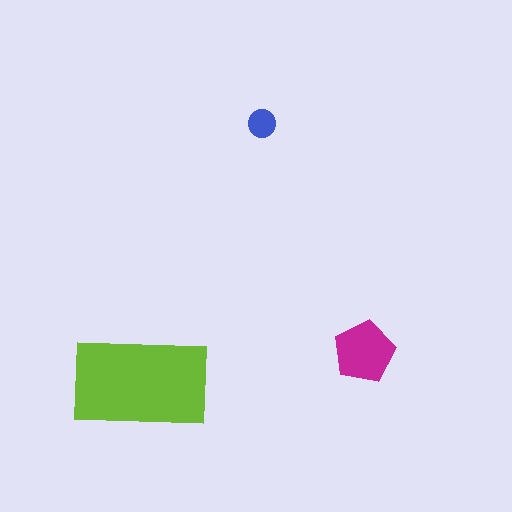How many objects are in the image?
There are 3 objects in the image.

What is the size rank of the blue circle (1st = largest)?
3rd.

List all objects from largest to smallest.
The lime rectangle, the magenta pentagon, the blue circle.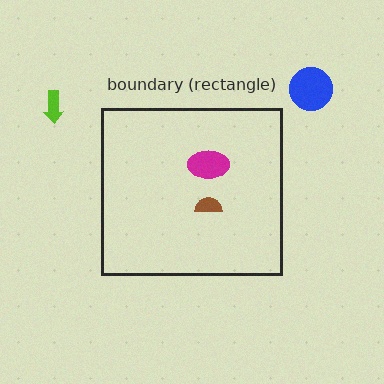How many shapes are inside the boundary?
2 inside, 2 outside.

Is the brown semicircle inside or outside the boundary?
Inside.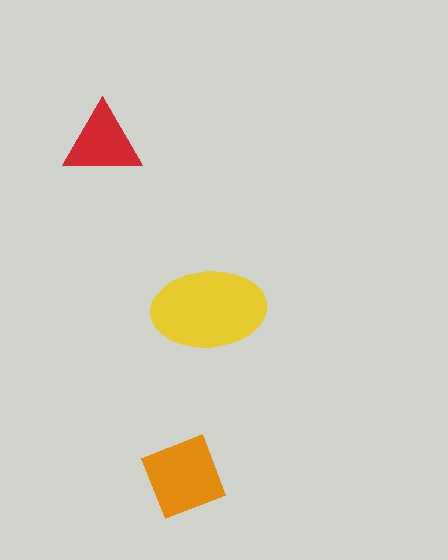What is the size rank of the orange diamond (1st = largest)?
2nd.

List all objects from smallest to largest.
The red triangle, the orange diamond, the yellow ellipse.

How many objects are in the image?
There are 3 objects in the image.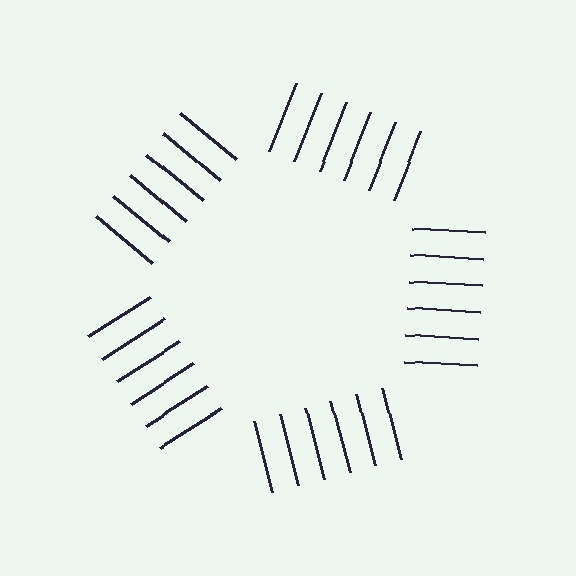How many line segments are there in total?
30 — 6 along each of the 5 edges.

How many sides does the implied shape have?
5 sides — the line-ends trace a pentagon.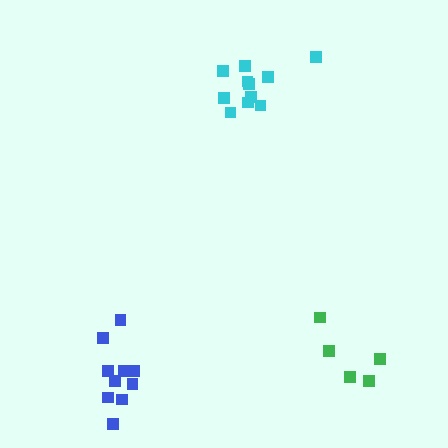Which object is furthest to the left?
The blue cluster is leftmost.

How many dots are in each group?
Group 1: 5 dots, Group 2: 11 dots, Group 3: 11 dots (27 total).